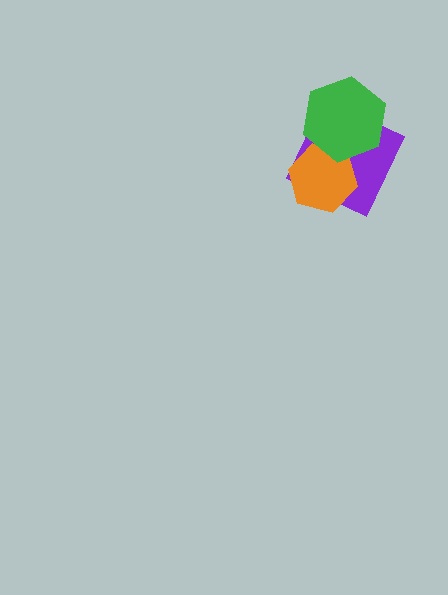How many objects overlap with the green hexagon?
2 objects overlap with the green hexagon.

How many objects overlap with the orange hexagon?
2 objects overlap with the orange hexagon.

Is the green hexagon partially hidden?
No, no other shape covers it.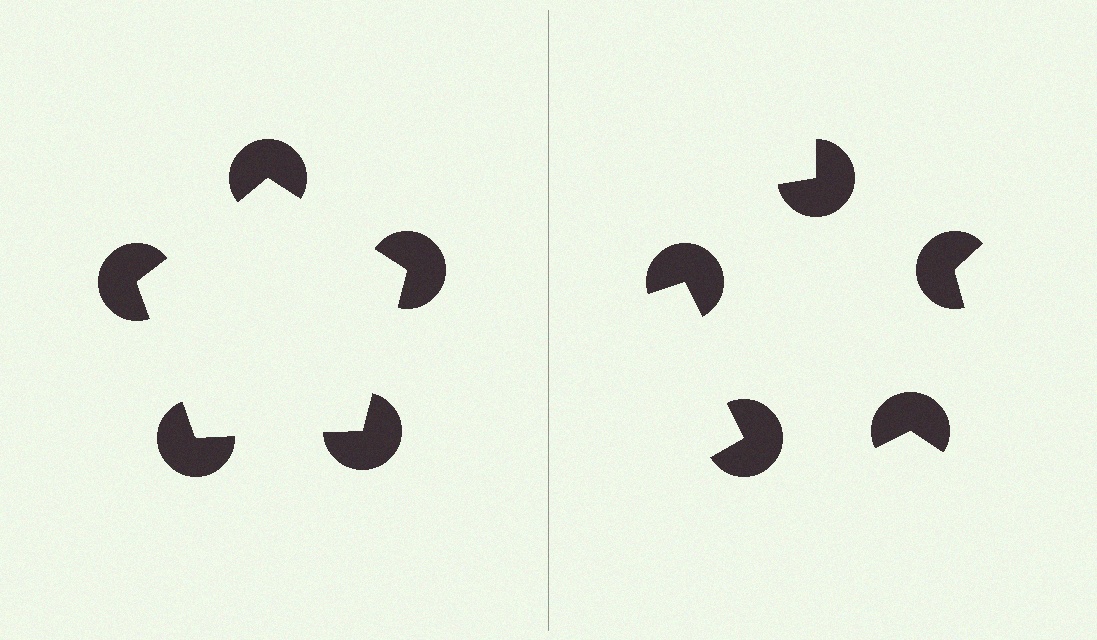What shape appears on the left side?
An illusory pentagon.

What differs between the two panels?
The pac-man discs are positioned identically on both sides; only the wedge orientations differ. On the left they align to a pentagon; on the right they are misaligned.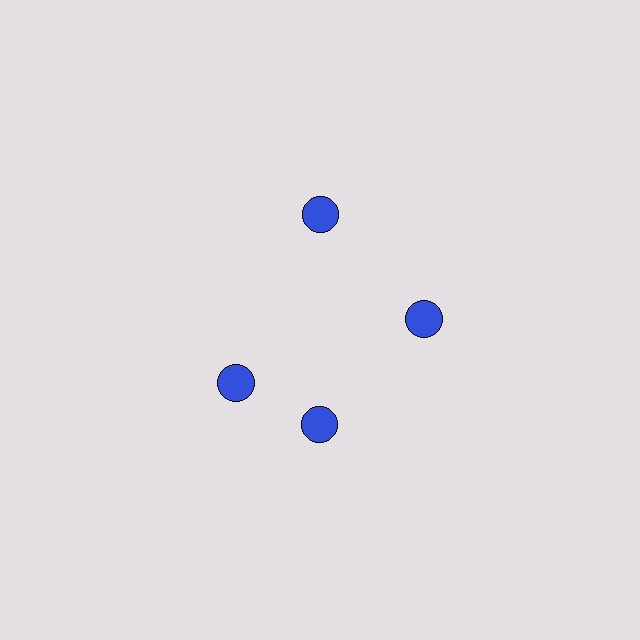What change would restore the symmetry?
The symmetry would be restored by rotating it back into even spacing with its neighbors so that all 4 circles sit at equal angles and equal distance from the center.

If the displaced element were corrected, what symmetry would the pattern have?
It would have 4-fold rotational symmetry — the pattern would map onto itself every 90 degrees.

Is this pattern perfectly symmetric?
No. The 4 blue circles are arranged in a ring, but one element near the 9 o'clock position is rotated out of alignment along the ring, breaking the 4-fold rotational symmetry.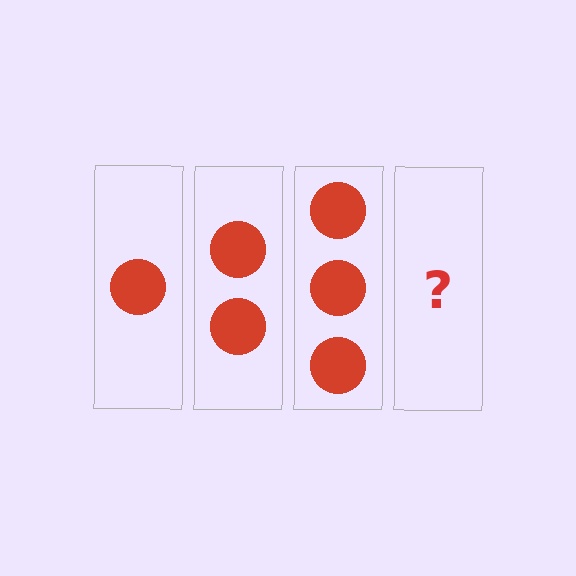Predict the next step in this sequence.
The next step is 4 circles.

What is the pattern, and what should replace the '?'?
The pattern is that each step adds one more circle. The '?' should be 4 circles.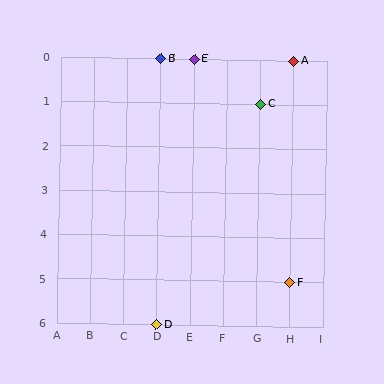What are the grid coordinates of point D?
Point D is at grid coordinates (D, 6).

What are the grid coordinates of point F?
Point F is at grid coordinates (H, 5).